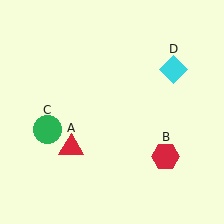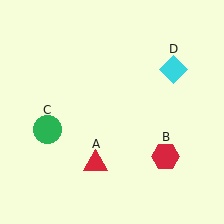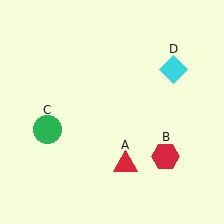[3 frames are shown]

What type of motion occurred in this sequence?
The red triangle (object A) rotated counterclockwise around the center of the scene.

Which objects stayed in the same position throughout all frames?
Red hexagon (object B) and green circle (object C) and cyan diamond (object D) remained stationary.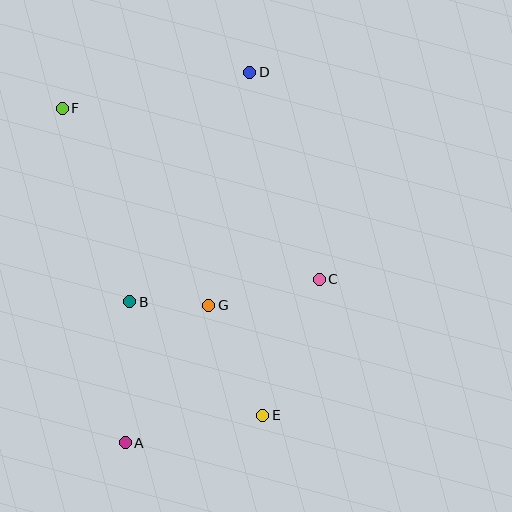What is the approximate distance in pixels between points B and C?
The distance between B and C is approximately 191 pixels.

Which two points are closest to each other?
Points B and G are closest to each other.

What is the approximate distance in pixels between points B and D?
The distance between B and D is approximately 259 pixels.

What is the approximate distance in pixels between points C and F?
The distance between C and F is approximately 309 pixels.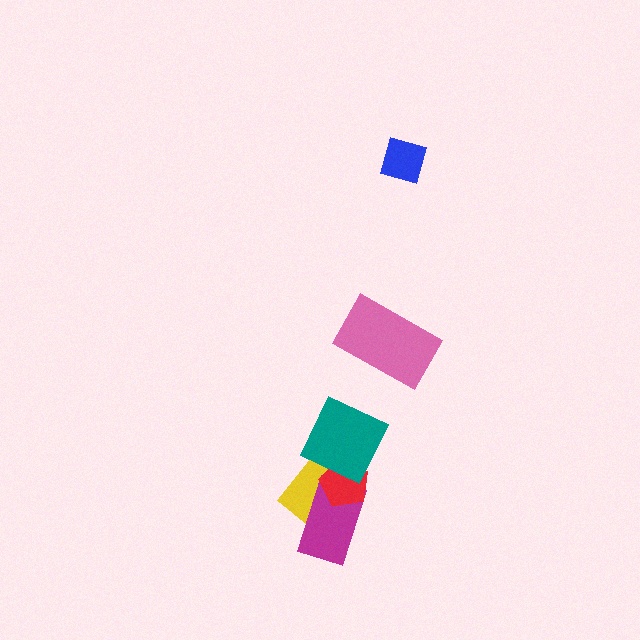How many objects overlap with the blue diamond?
0 objects overlap with the blue diamond.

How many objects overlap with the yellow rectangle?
3 objects overlap with the yellow rectangle.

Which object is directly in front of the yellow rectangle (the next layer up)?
The magenta rectangle is directly in front of the yellow rectangle.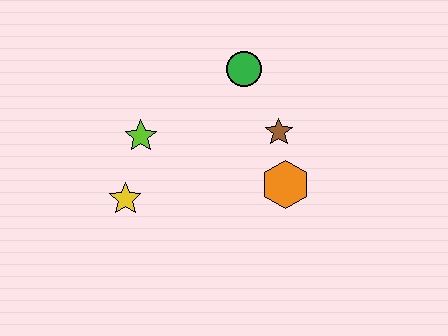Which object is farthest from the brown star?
The yellow star is farthest from the brown star.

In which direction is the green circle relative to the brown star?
The green circle is above the brown star.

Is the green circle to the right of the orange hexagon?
No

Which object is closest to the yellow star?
The lime star is closest to the yellow star.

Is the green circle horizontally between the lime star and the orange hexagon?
Yes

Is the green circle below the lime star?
No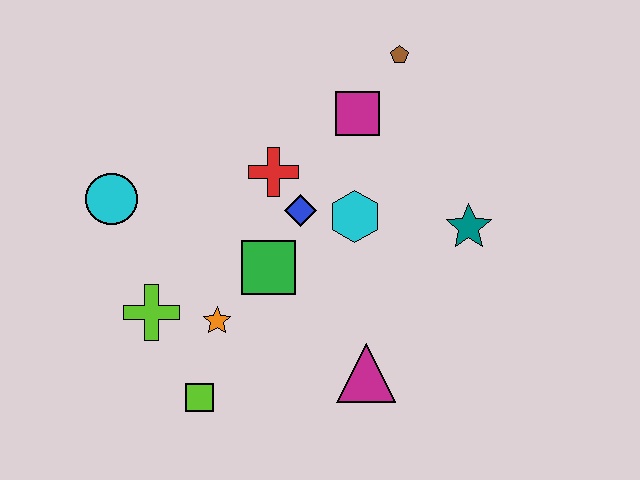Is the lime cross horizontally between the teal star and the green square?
No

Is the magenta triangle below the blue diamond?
Yes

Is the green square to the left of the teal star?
Yes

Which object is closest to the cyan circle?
The lime cross is closest to the cyan circle.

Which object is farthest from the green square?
The brown pentagon is farthest from the green square.